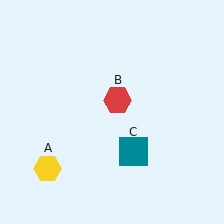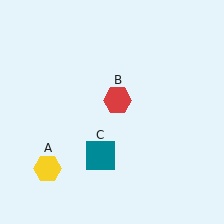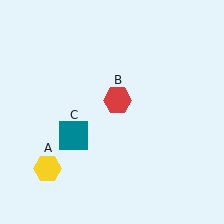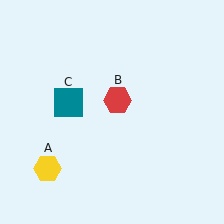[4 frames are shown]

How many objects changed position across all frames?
1 object changed position: teal square (object C).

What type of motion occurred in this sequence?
The teal square (object C) rotated clockwise around the center of the scene.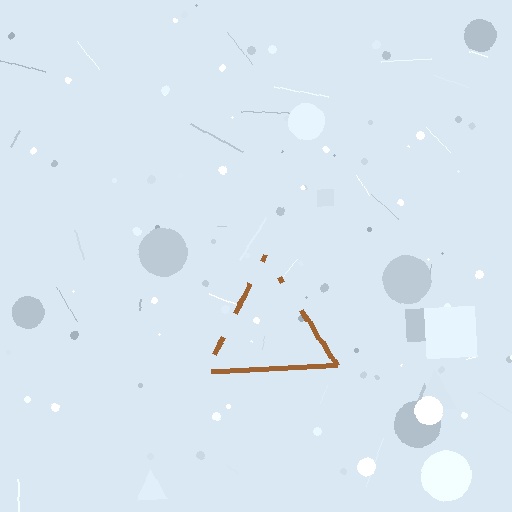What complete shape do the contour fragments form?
The contour fragments form a triangle.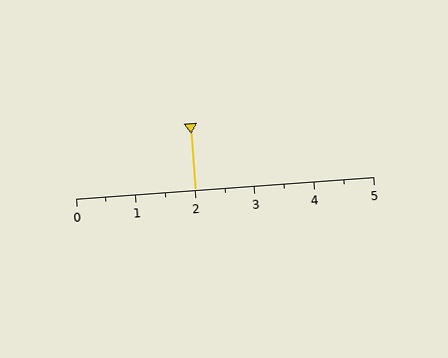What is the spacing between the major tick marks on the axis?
The major ticks are spaced 1 apart.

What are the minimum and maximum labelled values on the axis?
The axis runs from 0 to 5.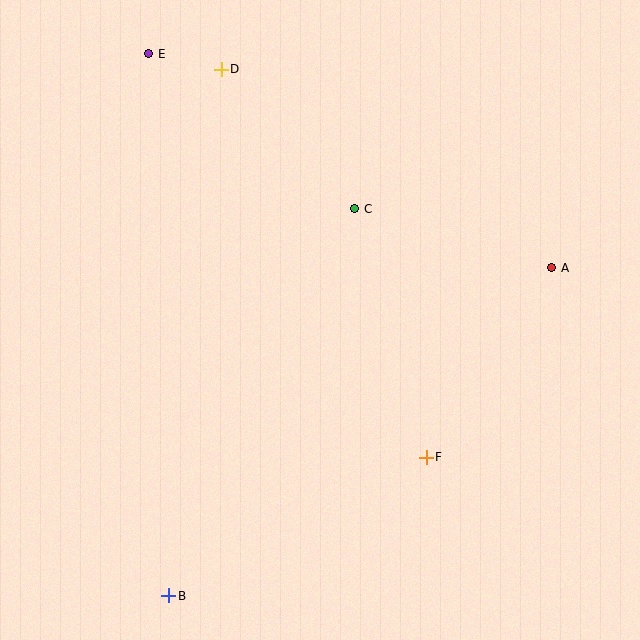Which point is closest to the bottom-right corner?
Point F is closest to the bottom-right corner.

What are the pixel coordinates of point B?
Point B is at (169, 596).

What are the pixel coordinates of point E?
Point E is at (149, 54).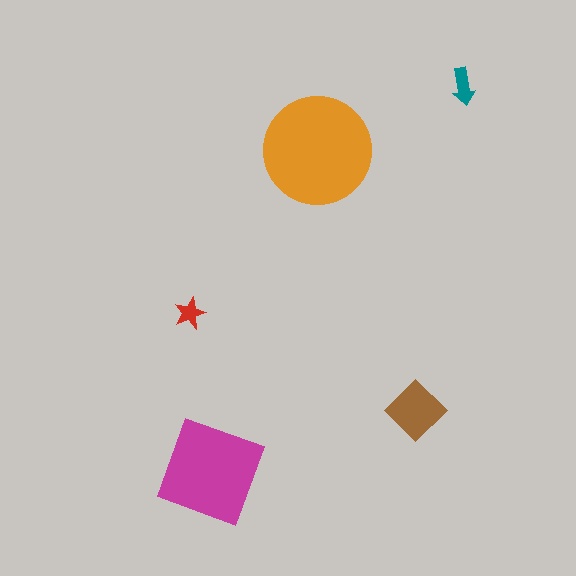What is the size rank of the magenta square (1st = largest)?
2nd.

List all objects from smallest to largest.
The red star, the teal arrow, the brown diamond, the magenta square, the orange circle.